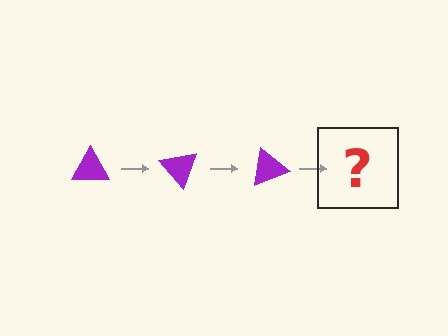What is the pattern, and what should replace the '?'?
The pattern is that the triangle rotates 50 degrees each step. The '?' should be a purple triangle rotated 150 degrees.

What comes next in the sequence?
The next element should be a purple triangle rotated 150 degrees.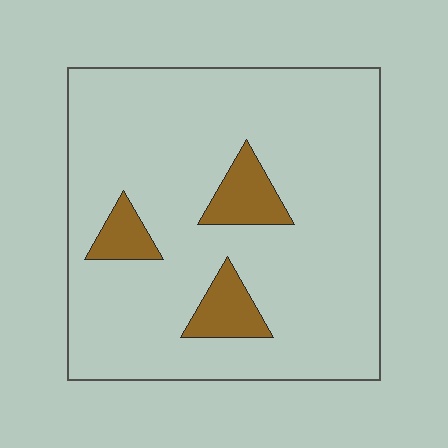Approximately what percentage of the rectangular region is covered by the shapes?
Approximately 10%.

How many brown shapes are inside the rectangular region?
3.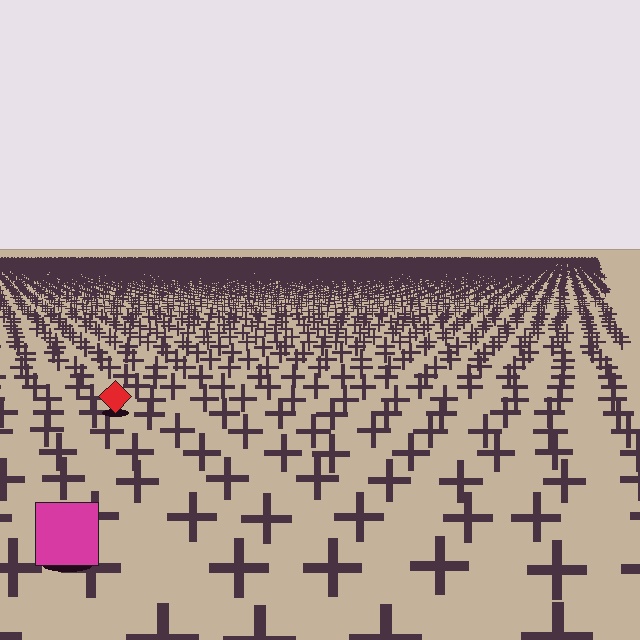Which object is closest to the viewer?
The magenta square is closest. The texture marks near it are larger and more spread out.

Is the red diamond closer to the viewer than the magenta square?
No. The magenta square is closer — you can tell from the texture gradient: the ground texture is coarser near it.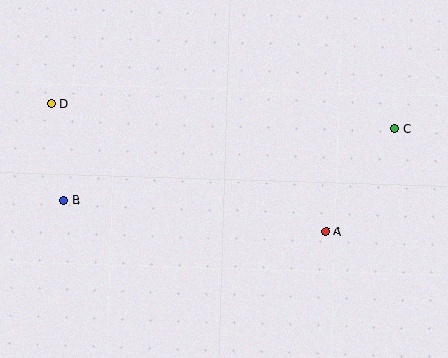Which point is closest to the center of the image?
Point A at (326, 231) is closest to the center.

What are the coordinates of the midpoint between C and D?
The midpoint between C and D is at (223, 116).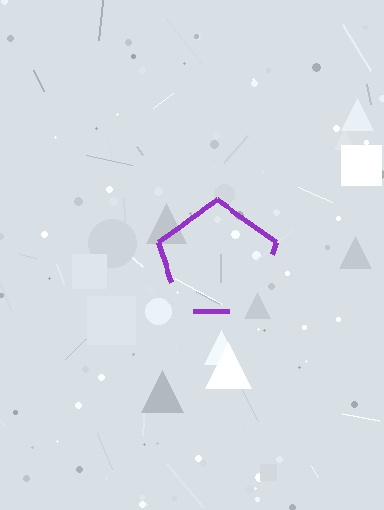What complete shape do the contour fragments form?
The contour fragments form a pentagon.